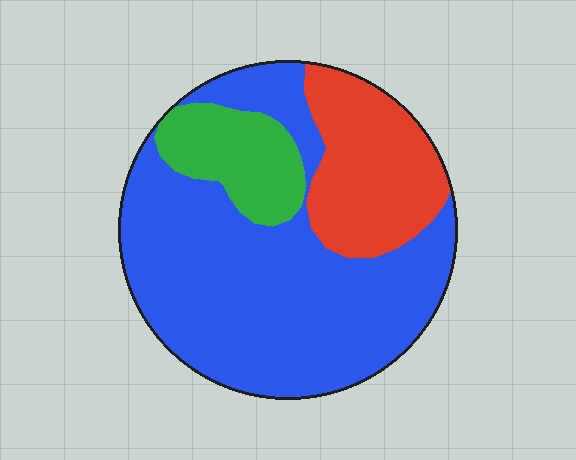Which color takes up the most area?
Blue, at roughly 65%.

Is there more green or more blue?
Blue.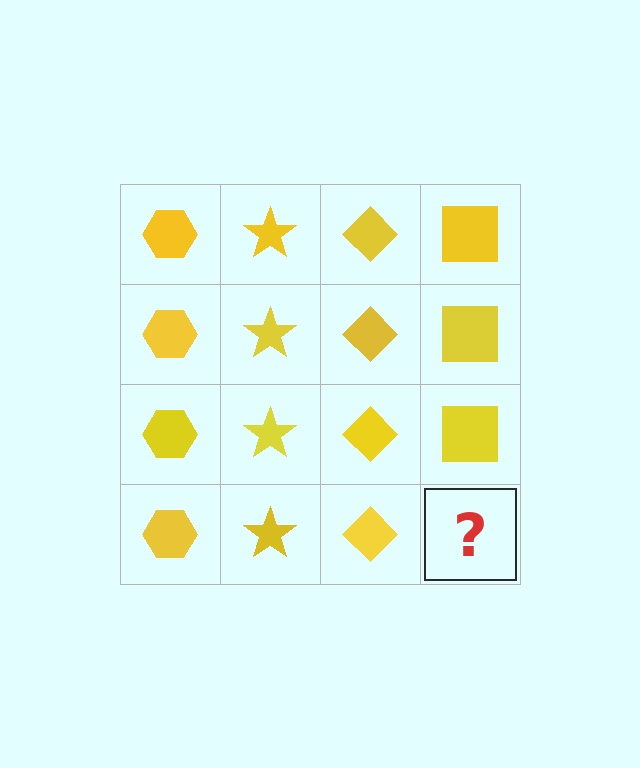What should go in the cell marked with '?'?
The missing cell should contain a yellow square.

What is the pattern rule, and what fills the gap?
The rule is that each column has a consistent shape. The gap should be filled with a yellow square.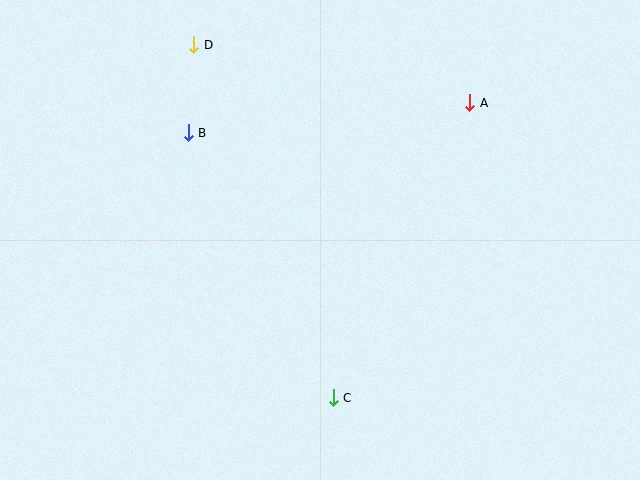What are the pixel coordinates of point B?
Point B is at (188, 133).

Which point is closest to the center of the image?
Point C at (333, 398) is closest to the center.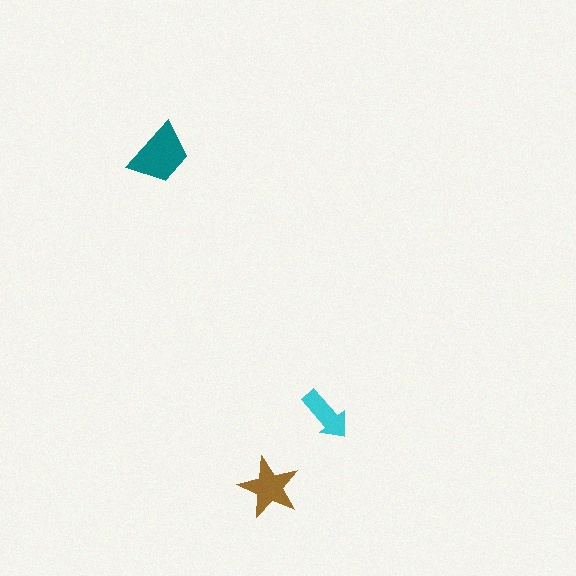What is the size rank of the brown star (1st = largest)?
2nd.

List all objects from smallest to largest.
The cyan arrow, the brown star, the teal trapezoid.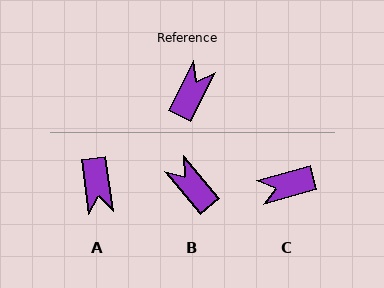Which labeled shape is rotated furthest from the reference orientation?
A, about 146 degrees away.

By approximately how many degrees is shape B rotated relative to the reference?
Approximately 66 degrees counter-clockwise.